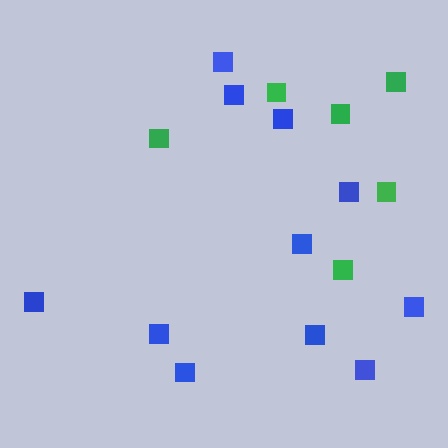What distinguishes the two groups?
There are 2 groups: one group of green squares (6) and one group of blue squares (11).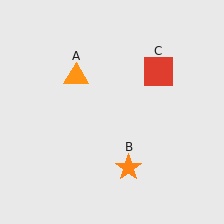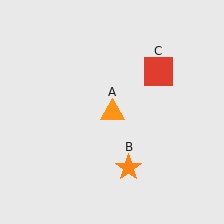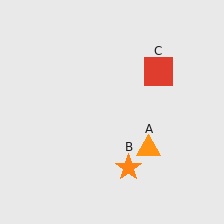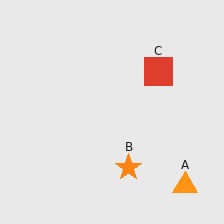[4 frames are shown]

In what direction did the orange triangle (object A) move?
The orange triangle (object A) moved down and to the right.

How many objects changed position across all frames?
1 object changed position: orange triangle (object A).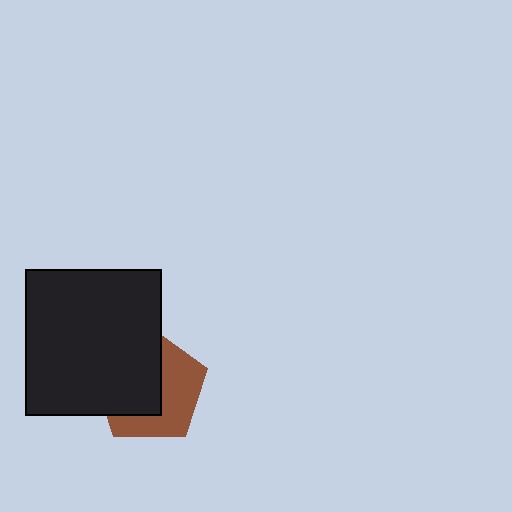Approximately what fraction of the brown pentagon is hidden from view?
Roughly 52% of the brown pentagon is hidden behind the black rectangle.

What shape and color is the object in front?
The object in front is a black rectangle.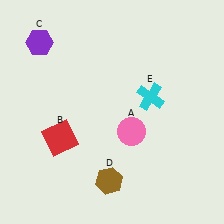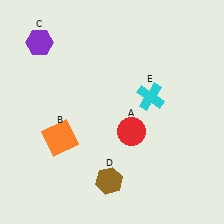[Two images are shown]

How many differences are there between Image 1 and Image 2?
There are 2 differences between the two images.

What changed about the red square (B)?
In Image 1, B is red. In Image 2, it changed to orange.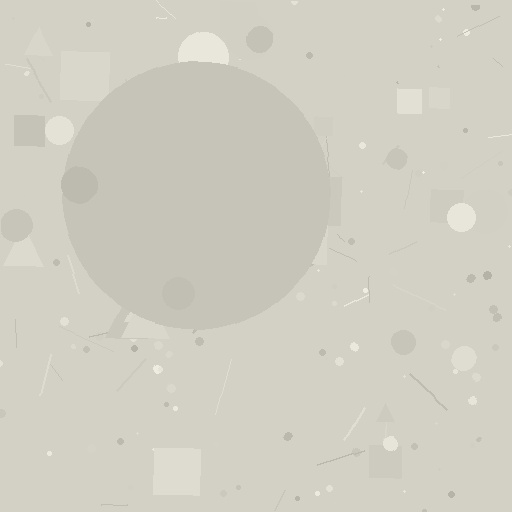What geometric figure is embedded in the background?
A circle is embedded in the background.